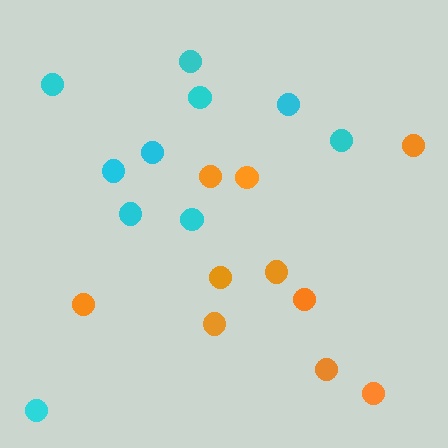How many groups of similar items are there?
There are 2 groups: one group of orange circles (10) and one group of cyan circles (10).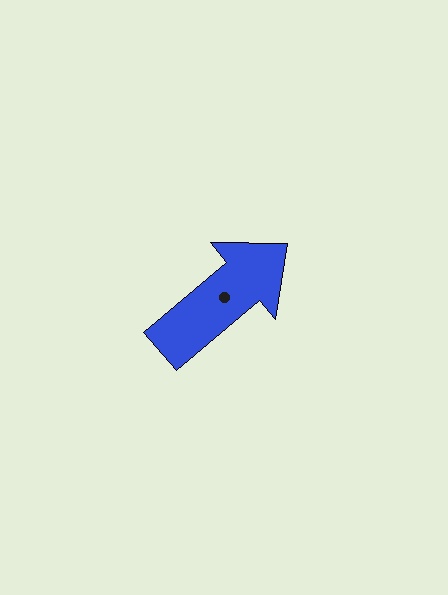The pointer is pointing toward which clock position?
Roughly 2 o'clock.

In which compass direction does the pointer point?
Northeast.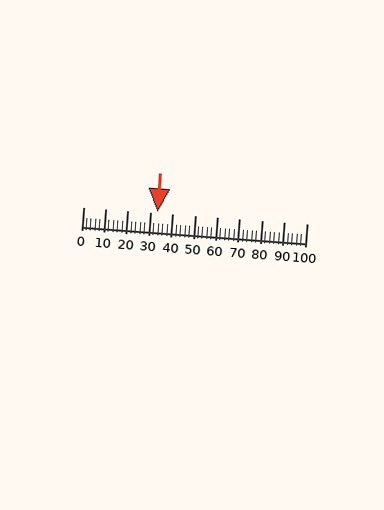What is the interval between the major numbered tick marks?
The major tick marks are spaced 10 units apart.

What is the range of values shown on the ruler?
The ruler shows values from 0 to 100.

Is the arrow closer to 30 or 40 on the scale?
The arrow is closer to 30.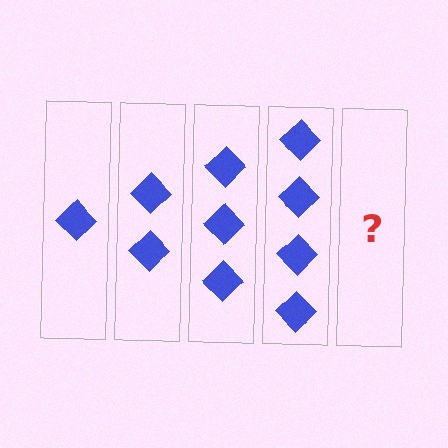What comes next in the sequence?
The next element should be 5 diamonds.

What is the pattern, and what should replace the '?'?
The pattern is that each step adds one more diamond. The '?' should be 5 diamonds.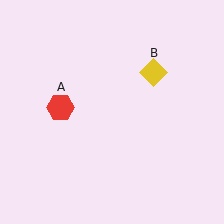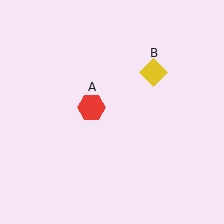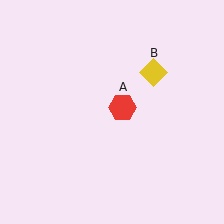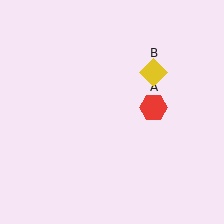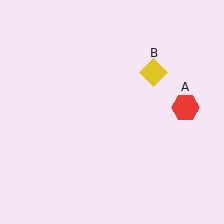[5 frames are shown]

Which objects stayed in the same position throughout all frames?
Yellow diamond (object B) remained stationary.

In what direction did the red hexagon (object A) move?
The red hexagon (object A) moved right.